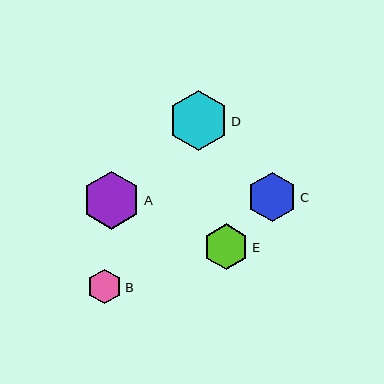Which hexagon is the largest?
Hexagon D is the largest with a size of approximately 60 pixels.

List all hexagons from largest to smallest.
From largest to smallest: D, A, C, E, B.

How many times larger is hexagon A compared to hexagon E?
Hexagon A is approximately 1.3 times the size of hexagon E.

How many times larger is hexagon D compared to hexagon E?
Hexagon D is approximately 1.3 times the size of hexagon E.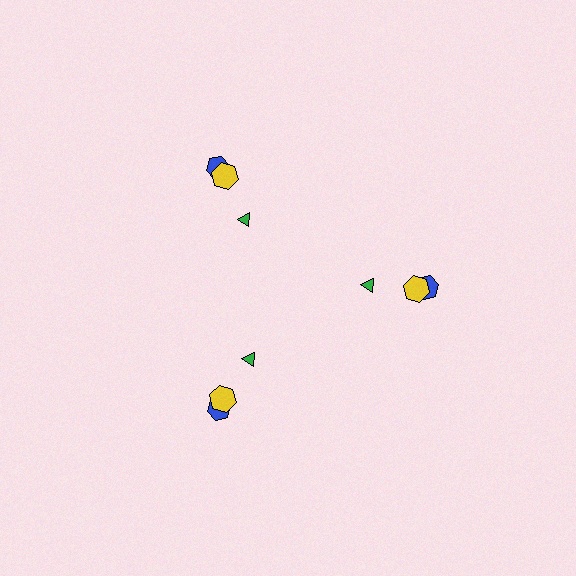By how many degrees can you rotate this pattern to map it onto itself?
The pattern maps onto itself every 120 degrees of rotation.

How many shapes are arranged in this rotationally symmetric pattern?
There are 9 shapes, arranged in 3 groups of 3.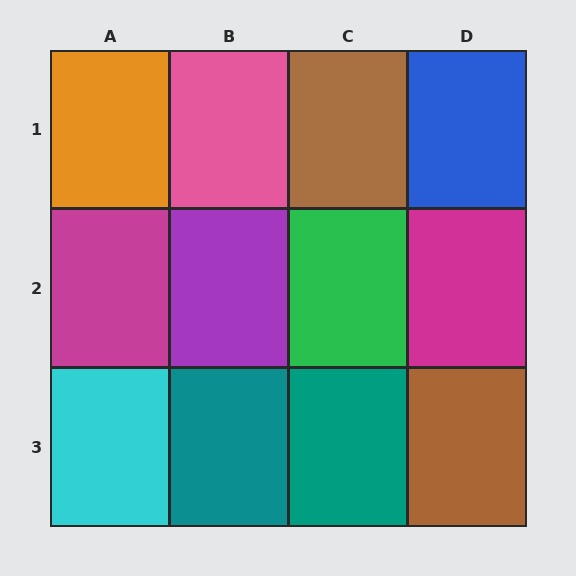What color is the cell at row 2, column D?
Magenta.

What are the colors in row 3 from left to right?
Cyan, teal, teal, brown.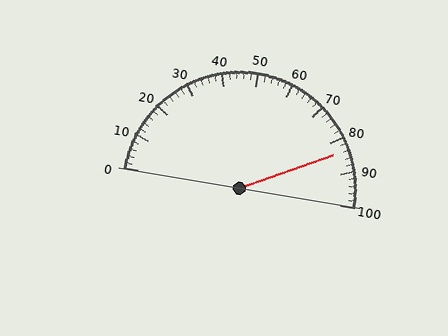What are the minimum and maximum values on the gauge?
The gauge ranges from 0 to 100.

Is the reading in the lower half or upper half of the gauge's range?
The reading is in the upper half of the range (0 to 100).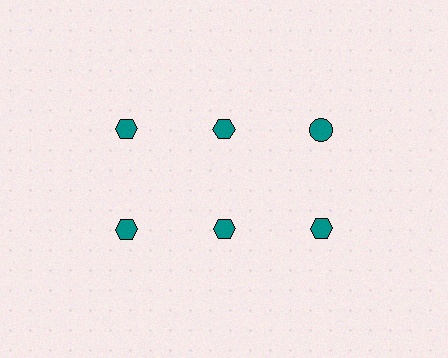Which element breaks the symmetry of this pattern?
The teal circle in the top row, center column breaks the symmetry. All other shapes are teal hexagons.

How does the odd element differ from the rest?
It has a different shape: circle instead of hexagon.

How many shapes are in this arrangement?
There are 6 shapes arranged in a grid pattern.